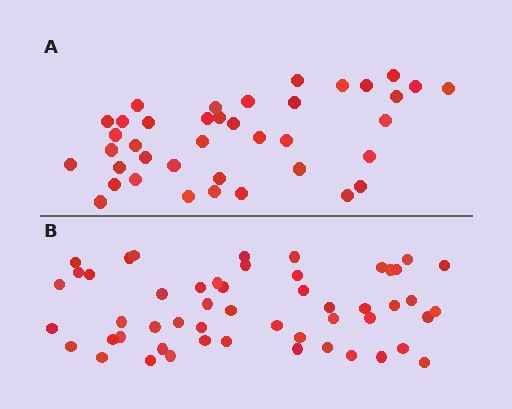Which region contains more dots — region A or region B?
Region B (the bottom region) has more dots.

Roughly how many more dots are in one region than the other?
Region B has approximately 15 more dots than region A.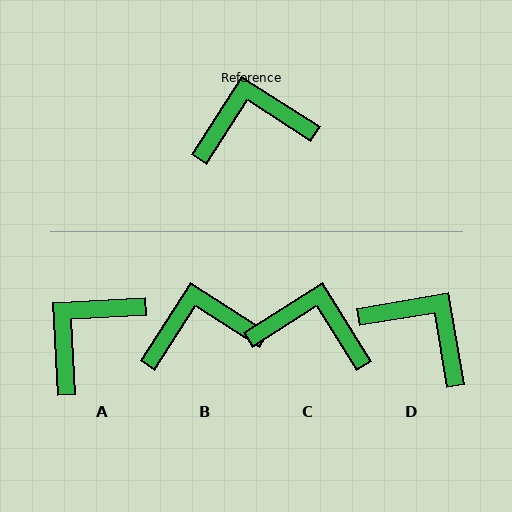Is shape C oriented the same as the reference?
No, it is off by about 25 degrees.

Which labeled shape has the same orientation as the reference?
B.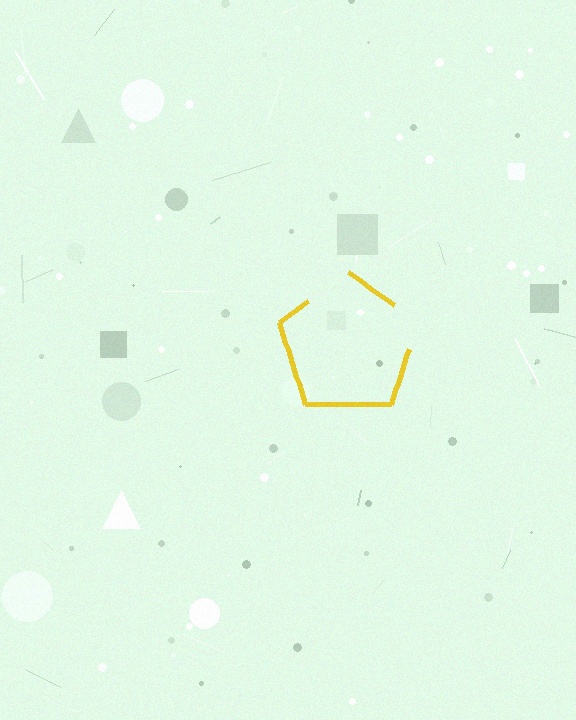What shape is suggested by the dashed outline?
The dashed outline suggests a pentagon.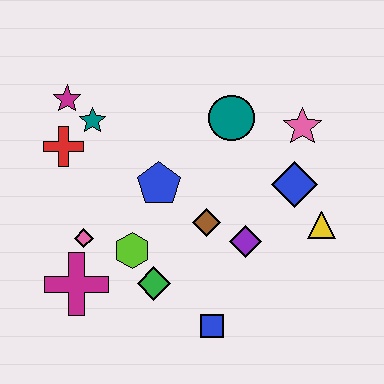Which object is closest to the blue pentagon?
The brown diamond is closest to the blue pentagon.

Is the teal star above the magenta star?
No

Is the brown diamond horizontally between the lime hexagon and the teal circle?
Yes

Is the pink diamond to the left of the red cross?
No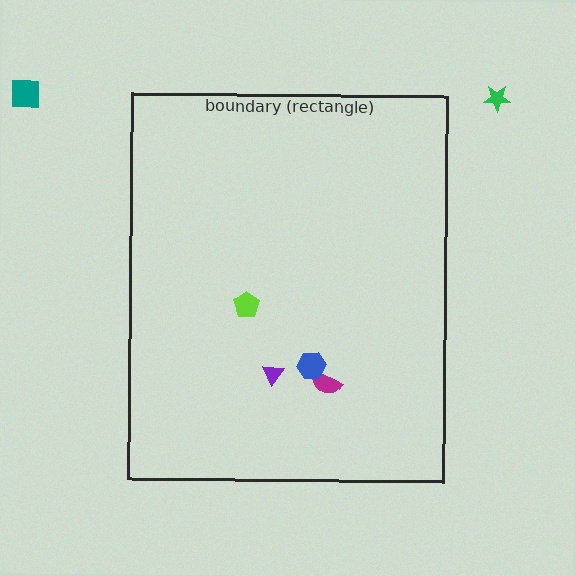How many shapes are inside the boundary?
4 inside, 2 outside.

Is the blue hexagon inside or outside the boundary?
Inside.